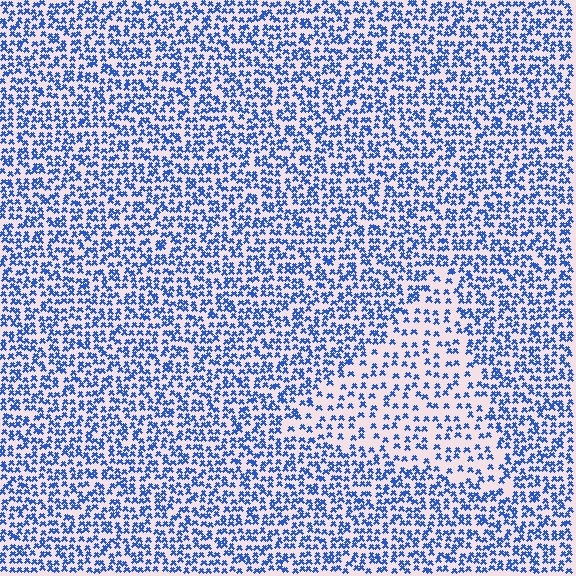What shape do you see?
I see a triangle.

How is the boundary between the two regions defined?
The boundary is defined by a change in element density (approximately 1.9x ratio). All elements are the same color, size, and shape.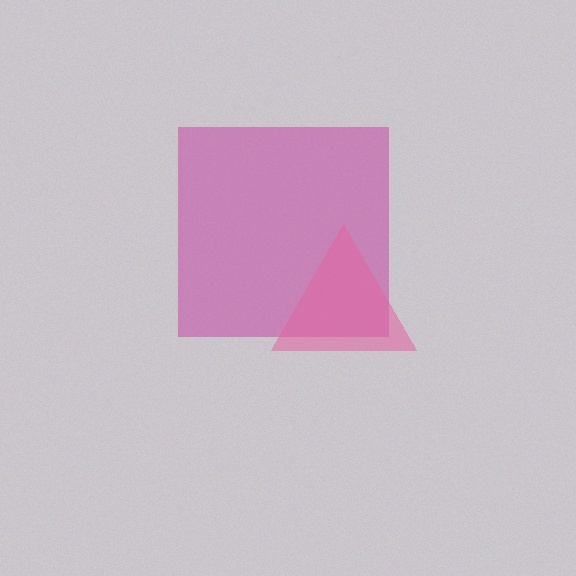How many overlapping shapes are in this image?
There are 2 overlapping shapes in the image.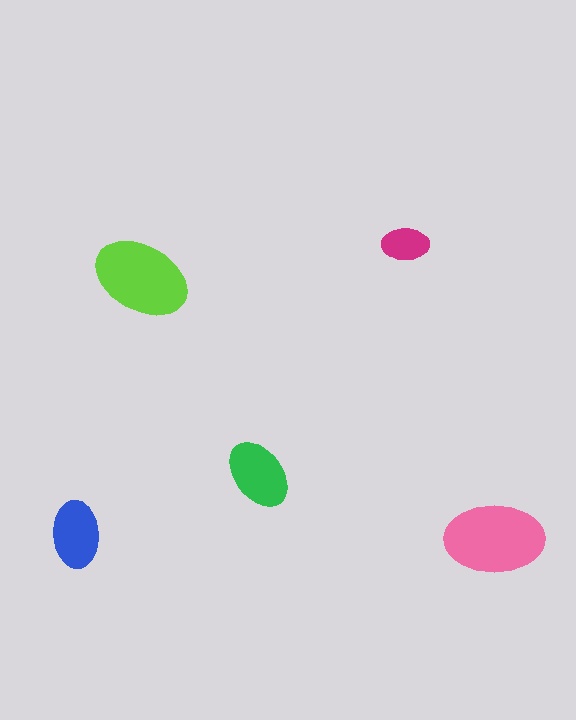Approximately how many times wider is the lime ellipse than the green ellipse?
About 1.5 times wider.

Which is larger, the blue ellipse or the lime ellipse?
The lime one.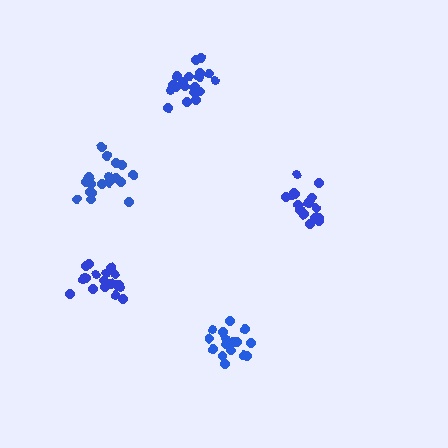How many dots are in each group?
Group 1: 18 dots, Group 2: 21 dots, Group 3: 17 dots, Group 4: 17 dots, Group 5: 20 dots (93 total).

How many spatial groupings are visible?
There are 5 spatial groupings.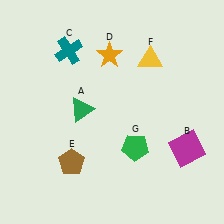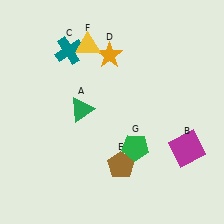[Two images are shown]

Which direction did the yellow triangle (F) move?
The yellow triangle (F) moved left.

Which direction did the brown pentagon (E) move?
The brown pentagon (E) moved right.